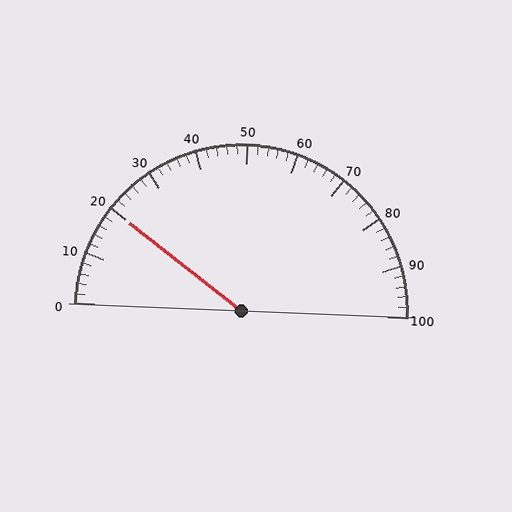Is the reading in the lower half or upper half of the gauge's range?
The reading is in the lower half of the range (0 to 100).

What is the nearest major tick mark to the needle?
The nearest major tick mark is 20.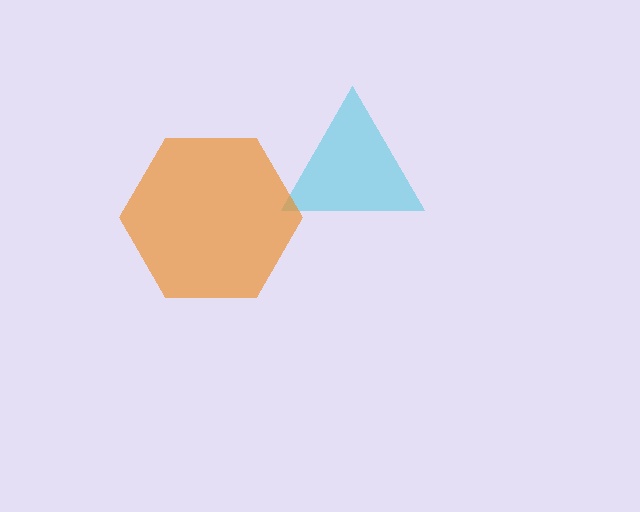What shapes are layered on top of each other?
The layered shapes are: a cyan triangle, an orange hexagon.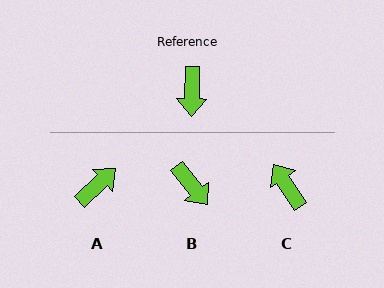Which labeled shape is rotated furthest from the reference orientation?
C, about 146 degrees away.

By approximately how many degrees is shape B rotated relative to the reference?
Approximately 39 degrees counter-clockwise.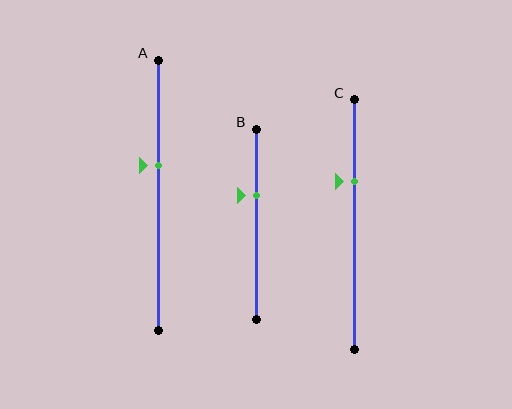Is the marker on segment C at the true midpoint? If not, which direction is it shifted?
No, the marker on segment C is shifted upward by about 17% of the segment length.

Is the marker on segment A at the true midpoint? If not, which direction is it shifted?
No, the marker on segment A is shifted upward by about 11% of the segment length.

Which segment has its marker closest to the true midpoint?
Segment A has its marker closest to the true midpoint.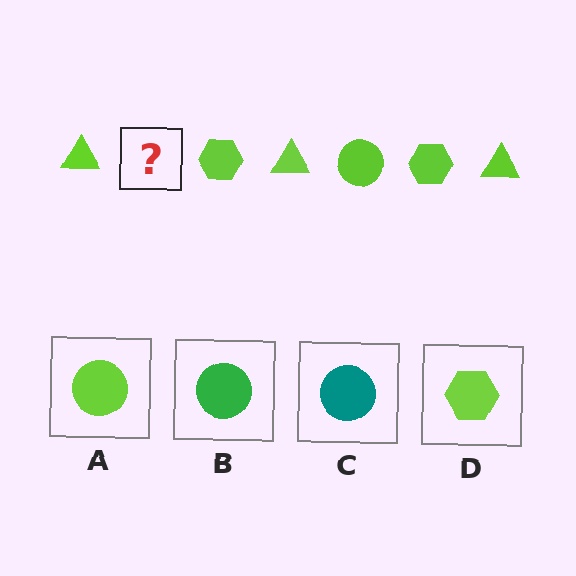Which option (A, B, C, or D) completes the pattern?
A.